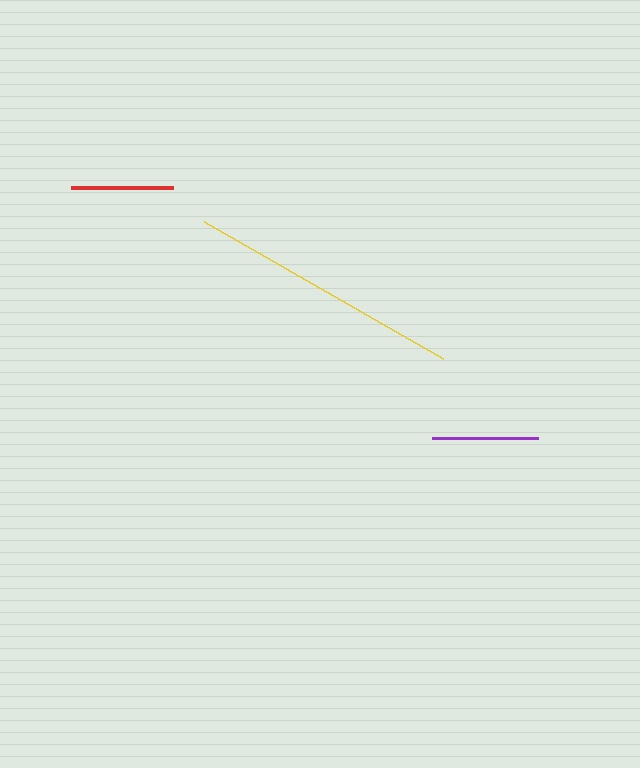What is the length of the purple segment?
The purple segment is approximately 106 pixels long.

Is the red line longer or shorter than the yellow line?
The yellow line is longer than the red line.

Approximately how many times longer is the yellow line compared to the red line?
The yellow line is approximately 2.7 times the length of the red line.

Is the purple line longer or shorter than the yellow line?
The yellow line is longer than the purple line.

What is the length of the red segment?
The red segment is approximately 102 pixels long.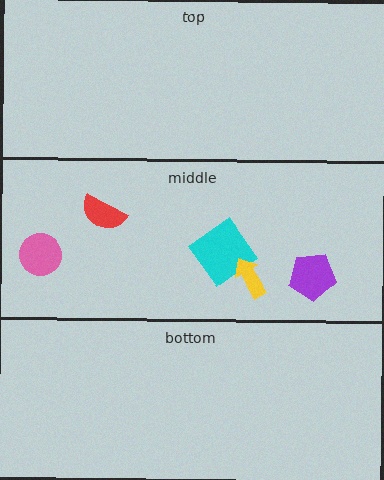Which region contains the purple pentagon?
The middle region.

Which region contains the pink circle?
The middle region.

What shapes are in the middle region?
The pink circle, the cyan diamond, the red semicircle, the purple pentagon, the yellow arrow.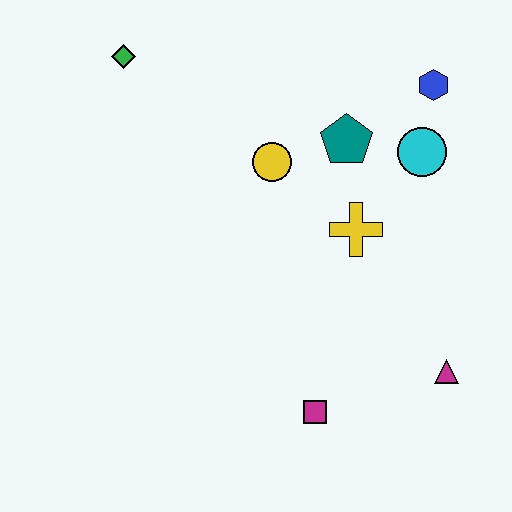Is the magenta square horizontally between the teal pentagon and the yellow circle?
Yes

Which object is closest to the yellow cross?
The teal pentagon is closest to the yellow cross.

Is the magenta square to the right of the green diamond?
Yes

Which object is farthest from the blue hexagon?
The magenta square is farthest from the blue hexagon.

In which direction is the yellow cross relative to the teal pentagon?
The yellow cross is below the teal pentagon.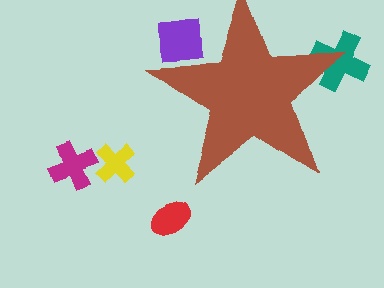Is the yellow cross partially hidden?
No, the yellow cross is fully visible.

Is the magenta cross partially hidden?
No, the magenta cross is fully visible.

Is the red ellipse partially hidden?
No, the red ellipse is fully visible.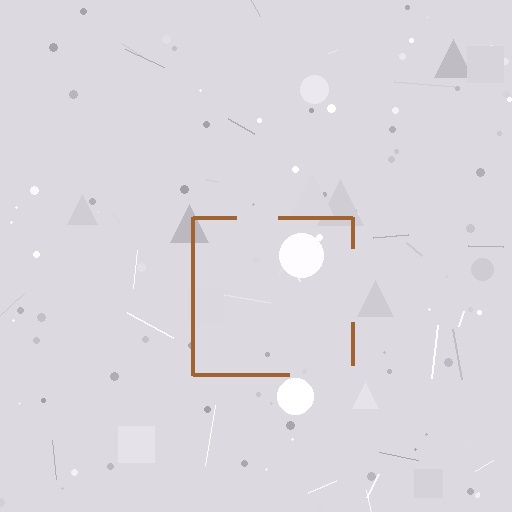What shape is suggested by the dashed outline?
The dashed outline suggests a square.